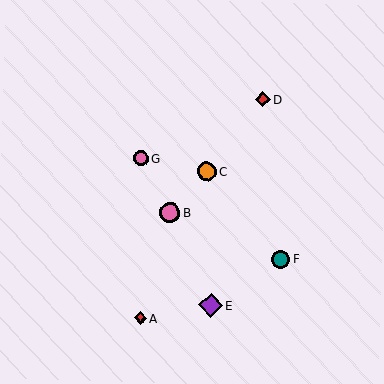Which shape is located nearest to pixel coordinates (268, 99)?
The red diamond (labeled D) at (263, 99) is nearest to that location.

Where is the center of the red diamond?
The center of the red diamond is at (140, 318).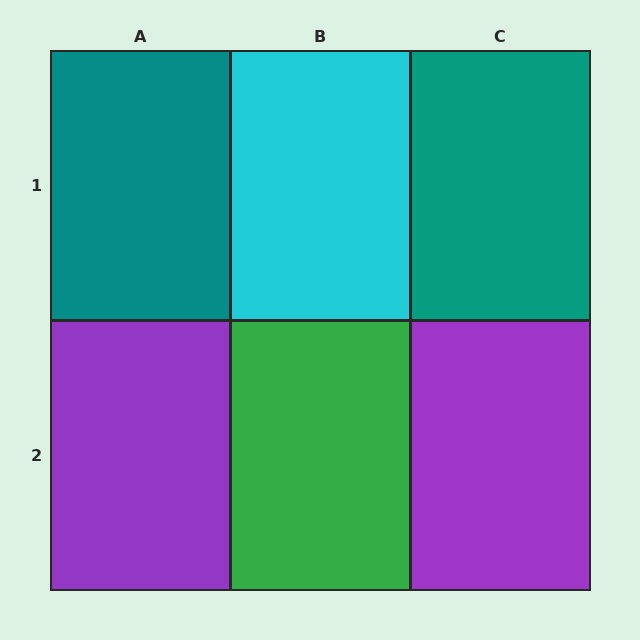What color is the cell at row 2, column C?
Purple.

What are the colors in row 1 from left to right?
Teal, cyan, teal.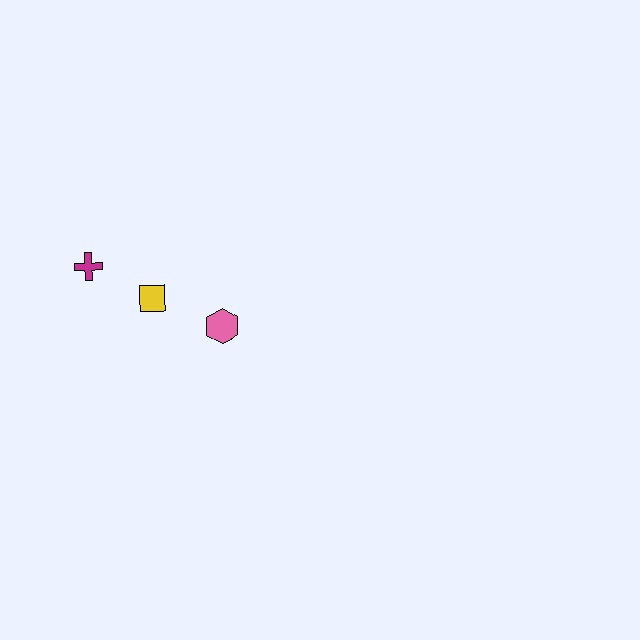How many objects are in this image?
There are 3 objects.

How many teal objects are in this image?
There are no teal objects.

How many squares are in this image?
There is 1 square.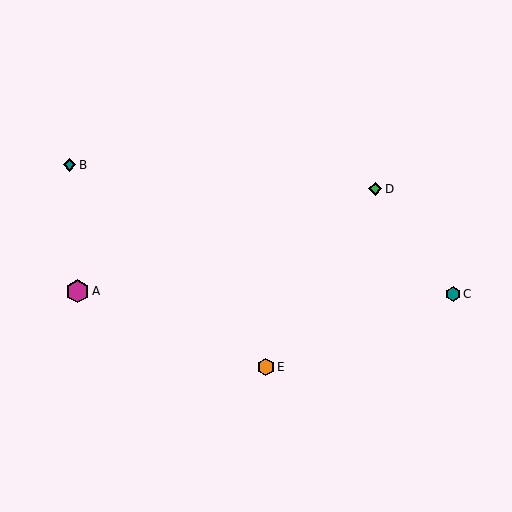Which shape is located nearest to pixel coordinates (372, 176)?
The green diamond (labeled D) at (375, 189) is nearest to that location.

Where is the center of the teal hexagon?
The center of the teal hexagon is at (453, 294).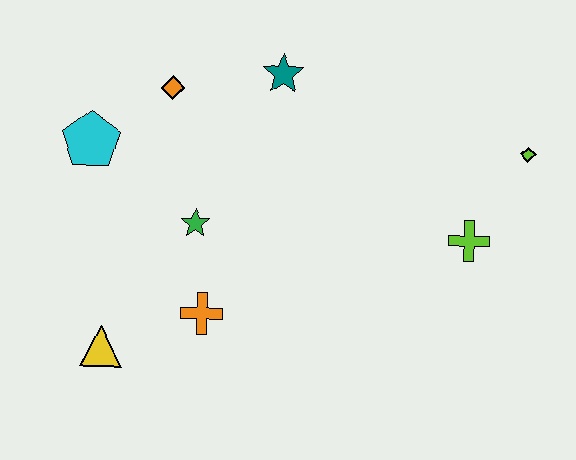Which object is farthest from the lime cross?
The cyan pentagon is farthest from the lime cross.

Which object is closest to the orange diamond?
The cyan pentagon is closest to the orange diamond.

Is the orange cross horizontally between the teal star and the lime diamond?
No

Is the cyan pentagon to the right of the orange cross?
No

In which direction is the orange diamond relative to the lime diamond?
The orange diamond is to the left of the lime diamond.